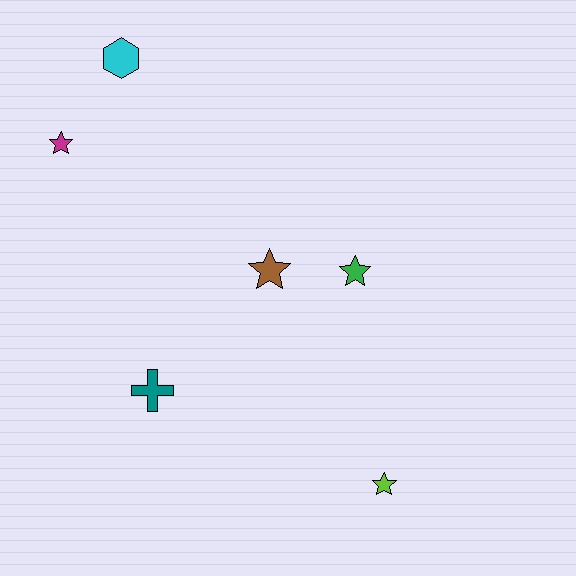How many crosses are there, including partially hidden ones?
There is 1 cross.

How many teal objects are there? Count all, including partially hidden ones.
There is 1 teal object.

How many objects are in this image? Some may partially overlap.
There are 6 objects.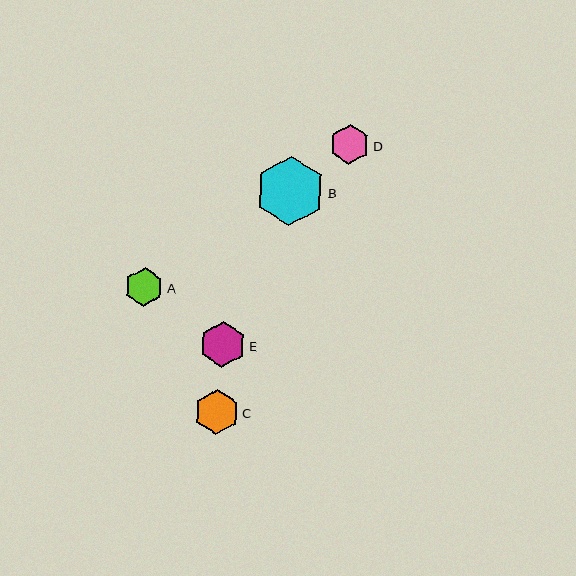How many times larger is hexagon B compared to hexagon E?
Hexagon B is approximately 1.5 times the size of hexagon E.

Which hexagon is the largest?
Hexagon B is the largest with a size of approximately 68 pixels.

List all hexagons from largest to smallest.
From largest to smallest: B, E, C, D, A.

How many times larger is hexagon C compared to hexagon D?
Hexagon C is approximately 1.1 times the size of hexagon D.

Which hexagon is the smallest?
Hexagon A is the smallest with a size of approximately 38 pixels.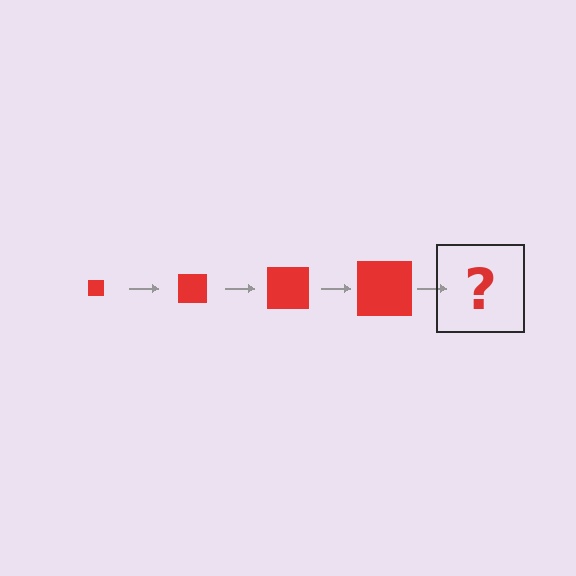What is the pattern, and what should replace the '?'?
The pattern is that the square gets progressively larger each step. The '?' should be a red square, larger than the previous one.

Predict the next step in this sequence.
The next step is a red square, larger than the previous one.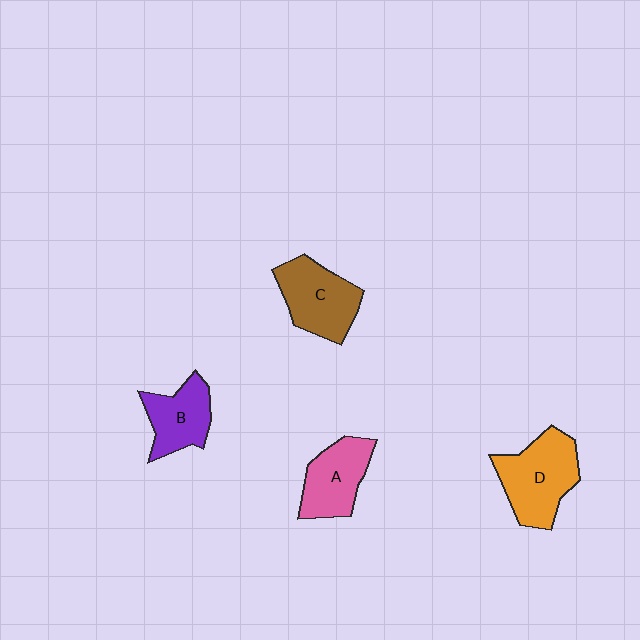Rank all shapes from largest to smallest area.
From largest to smallest: D (orange), C (brown), A (pink), B (purple).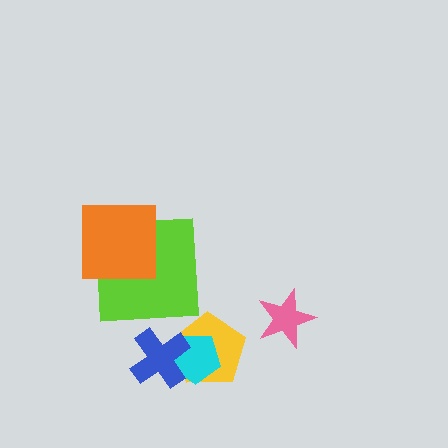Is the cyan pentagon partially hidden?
Yes, it is partially covered by another shape.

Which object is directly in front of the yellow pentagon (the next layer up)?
The cyan pentagon is directly in front of the yellow pentagon.